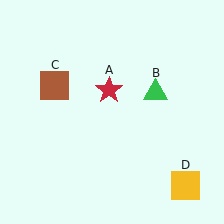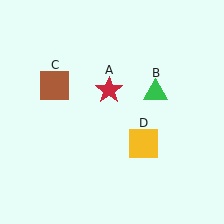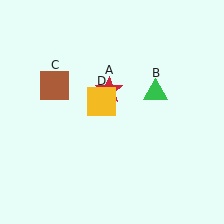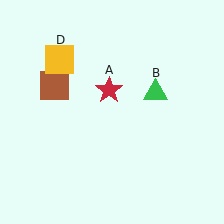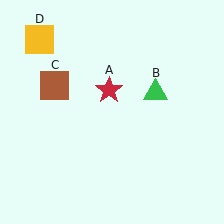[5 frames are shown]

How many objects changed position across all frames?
1 object changed position: yellow square (object D).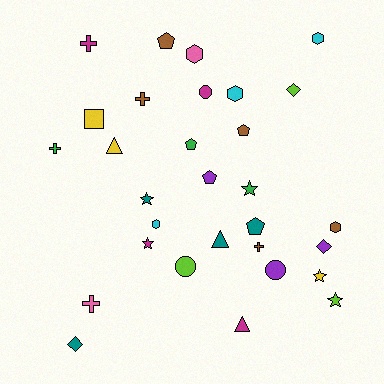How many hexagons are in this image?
There are 5 hexagons.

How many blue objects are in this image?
There are no blue objects.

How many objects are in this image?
There are 30 objects.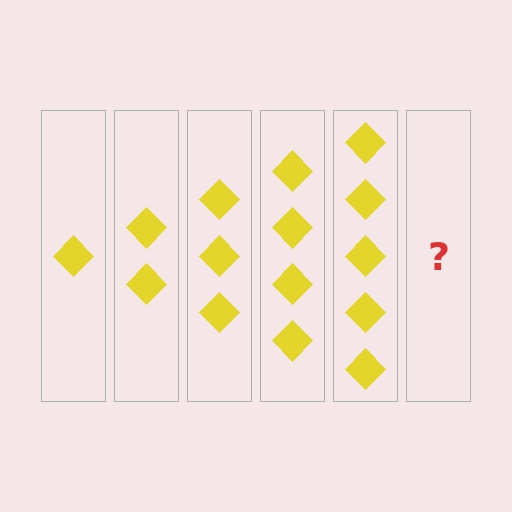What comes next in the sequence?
The next element should be 6 diamonds.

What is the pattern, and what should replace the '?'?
The pattern is that each step adds one more diamond. The '?' should be 6 diamonds.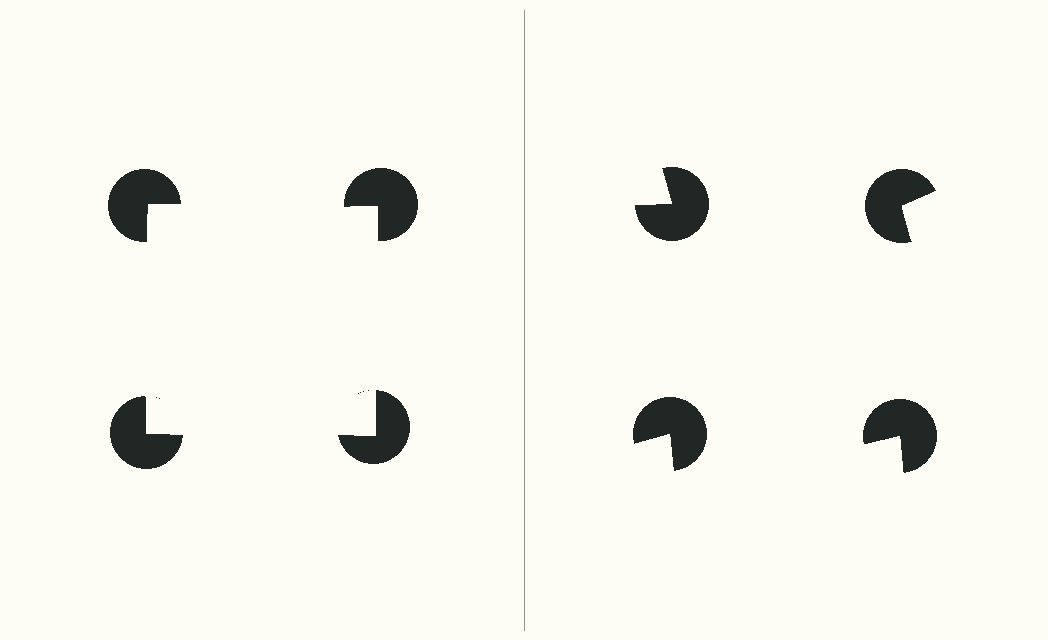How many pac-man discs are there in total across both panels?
8 — 4 on each side.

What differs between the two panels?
The pac-man discs are positioned identically on both sides; only the wedge orientations differ. On the left they align to a square; on the right they are misaligned.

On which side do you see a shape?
An illusory square appears on the left side. On the right side the wedge cuts are rotated, so no coherent shape forms.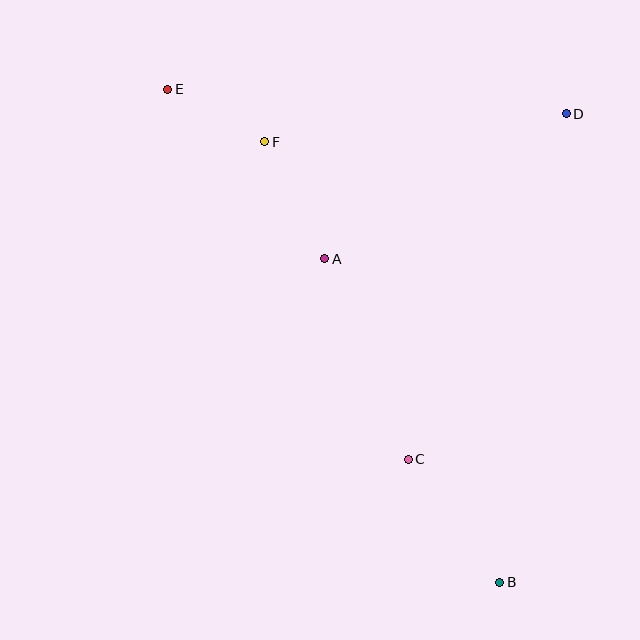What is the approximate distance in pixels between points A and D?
The distance between A and D is approximately 282 pixels.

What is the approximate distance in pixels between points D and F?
The distance between D and F is approximately 303 pixels.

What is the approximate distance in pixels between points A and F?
The distance between A and F is approximately 132 pixels.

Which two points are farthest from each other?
Points B and E are farthest from each other.